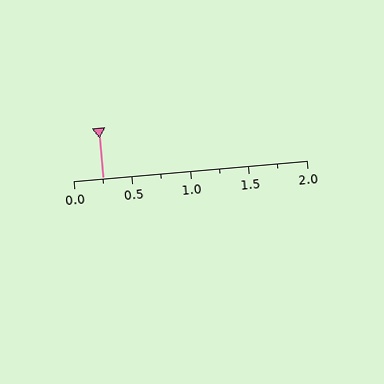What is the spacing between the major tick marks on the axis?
The major ticks are spaced 0.5 apart.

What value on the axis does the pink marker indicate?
The marker indicates approximately 0.25.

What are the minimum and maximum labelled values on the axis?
The axis runs from 0.0 to 2.0.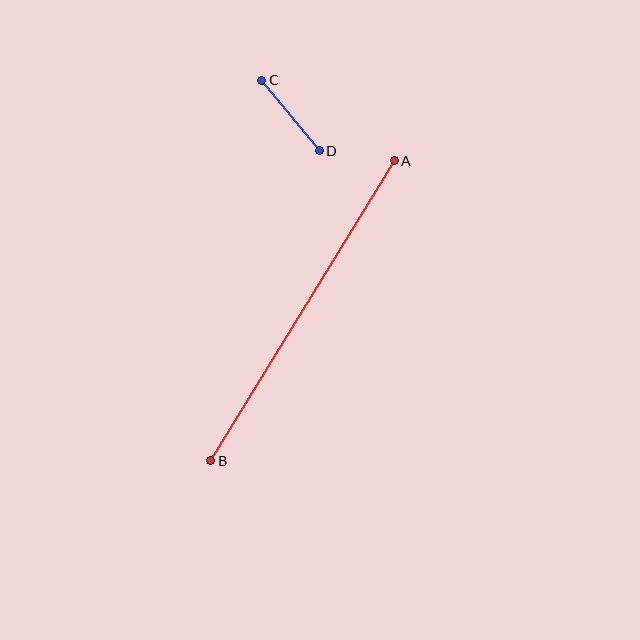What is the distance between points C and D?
The distance is approximately 91 pixels.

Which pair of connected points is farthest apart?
Points A and B are farthest apart.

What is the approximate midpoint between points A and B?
The midpoint is at approximately (303, 311) pixels.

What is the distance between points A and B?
The distance is approximately 351 pixels.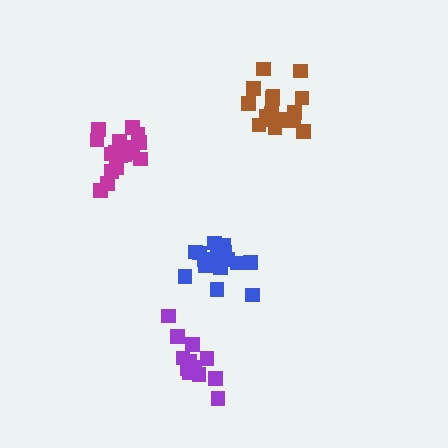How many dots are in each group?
Group 1: 16 dots, Group 2: 18 dots, Group 3: 17 dots, Group 4: 12 dots (63 total).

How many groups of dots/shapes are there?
There are 4 groups.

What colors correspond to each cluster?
The clusters are colored: blue, brown, magenta, purple.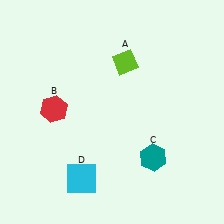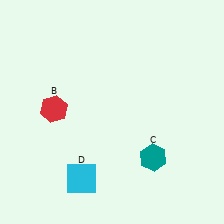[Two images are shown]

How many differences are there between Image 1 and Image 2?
There is 1 difference between the two images.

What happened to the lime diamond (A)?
The lime diamond (A) was removed in Image 2. It was in the top-right area of Image 1.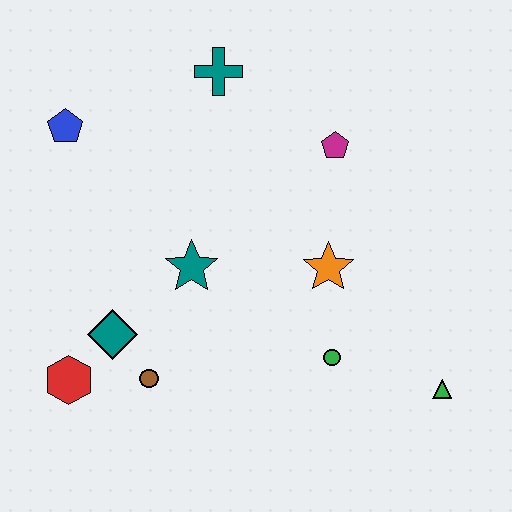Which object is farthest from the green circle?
The blue pentagon is farthest from the green circle.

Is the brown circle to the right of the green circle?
No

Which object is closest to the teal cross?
The magenta pentagon is closest to the teal cross.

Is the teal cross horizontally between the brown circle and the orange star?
Yes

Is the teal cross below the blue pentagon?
No